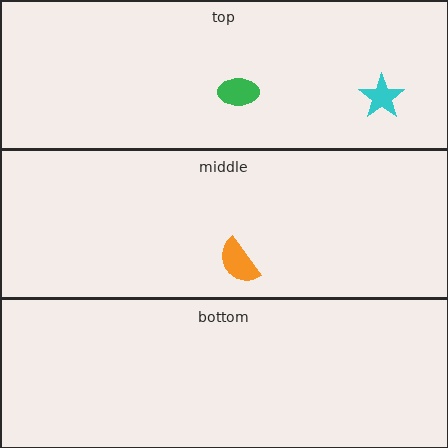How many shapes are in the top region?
2.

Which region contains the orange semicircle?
The middle region.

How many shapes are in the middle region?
1.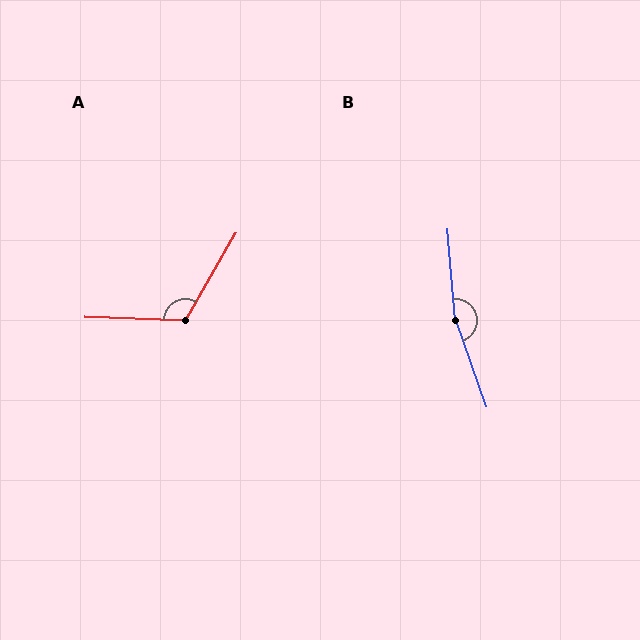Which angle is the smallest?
A, at approximately 118 degrees.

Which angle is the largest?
B, at approximately 165 degrees.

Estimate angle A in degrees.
Approximately 118 degrees.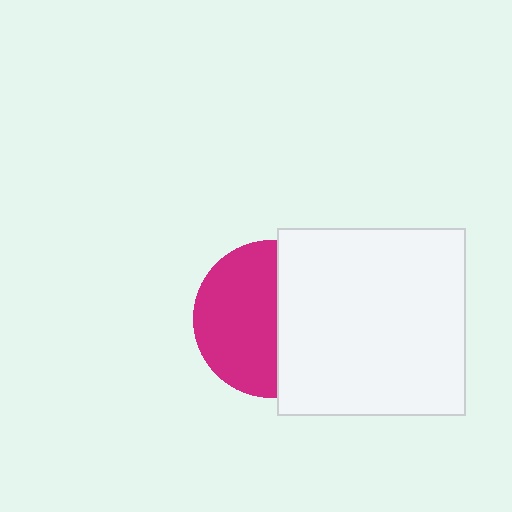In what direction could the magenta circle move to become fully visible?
The magenta circle could move left. That would shift it out from behind the white square entirely.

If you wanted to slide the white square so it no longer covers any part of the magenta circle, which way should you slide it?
Slide it right — that is the most direct way to separate the two shapes.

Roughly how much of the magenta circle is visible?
About half of it is visible (roughly 54%).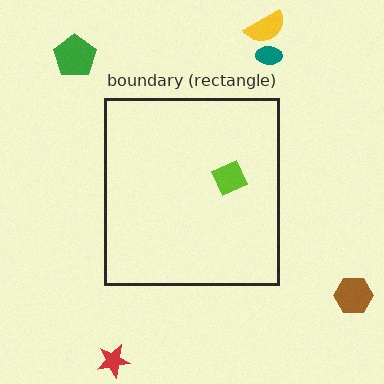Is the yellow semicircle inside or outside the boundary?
Outside.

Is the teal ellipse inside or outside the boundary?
Outside.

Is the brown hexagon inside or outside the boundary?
Outside.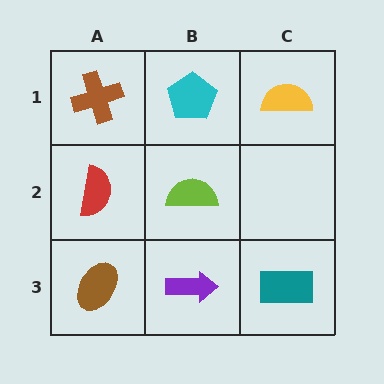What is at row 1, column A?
A brown cross.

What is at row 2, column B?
A lime semicircle.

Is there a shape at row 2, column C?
No, that cell is empty.